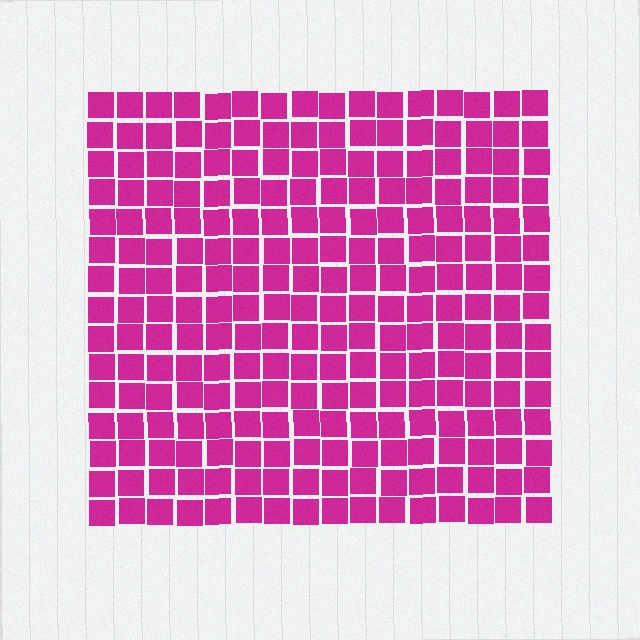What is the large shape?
The large shape is a square.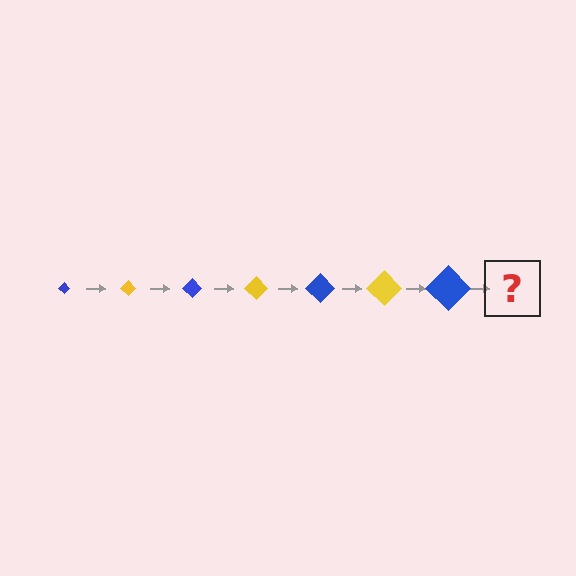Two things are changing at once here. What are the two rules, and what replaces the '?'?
The two rules are that the diamond grows larger each step and the color cycles through blue and yellow. The '?' should be a yellow diamond, larger than the previous one.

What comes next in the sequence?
The next element should be a yellow diamond, larger than the previous one.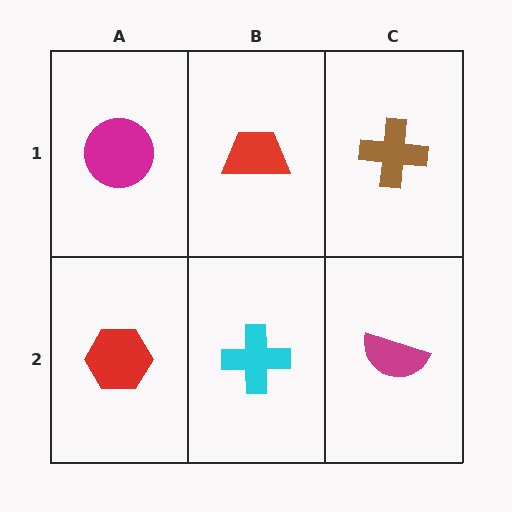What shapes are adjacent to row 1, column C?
A magenta semicircle (row 2, column C), a red trapezoid (row 1, column B).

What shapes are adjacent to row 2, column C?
A brown cross (row 1, column C), a cyan cross (row 2, column B).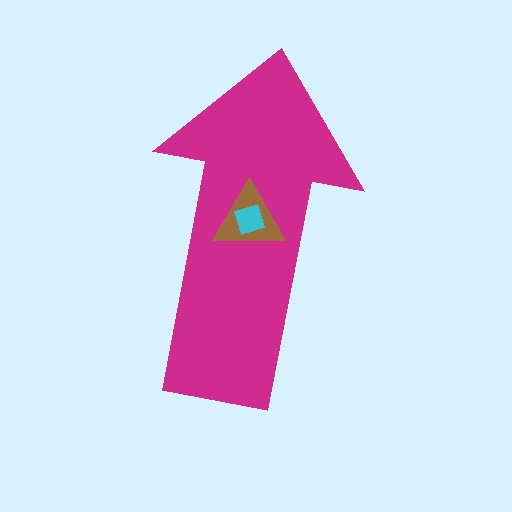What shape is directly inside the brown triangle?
The cyan square.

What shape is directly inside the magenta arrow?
The brown triangle.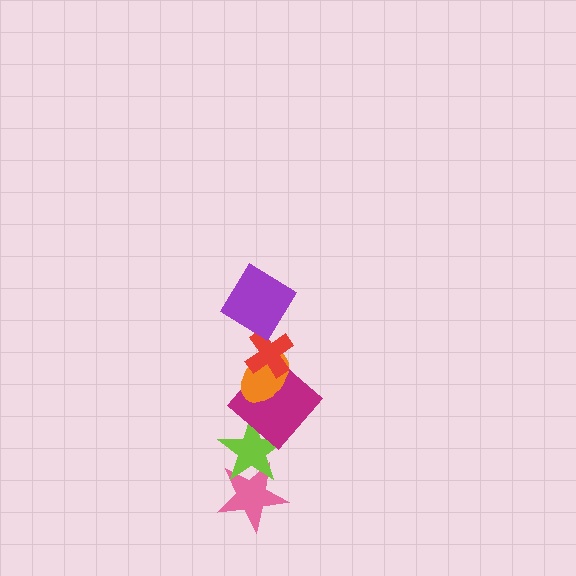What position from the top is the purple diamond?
The purple diamond is 1st from the top.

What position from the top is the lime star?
The lime star is 5th from the top.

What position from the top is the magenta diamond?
The magenta diamond is 4th from the top.